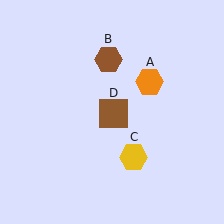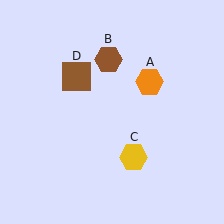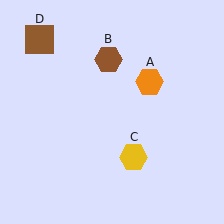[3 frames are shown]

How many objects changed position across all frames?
1 object changed position: brown square (object D).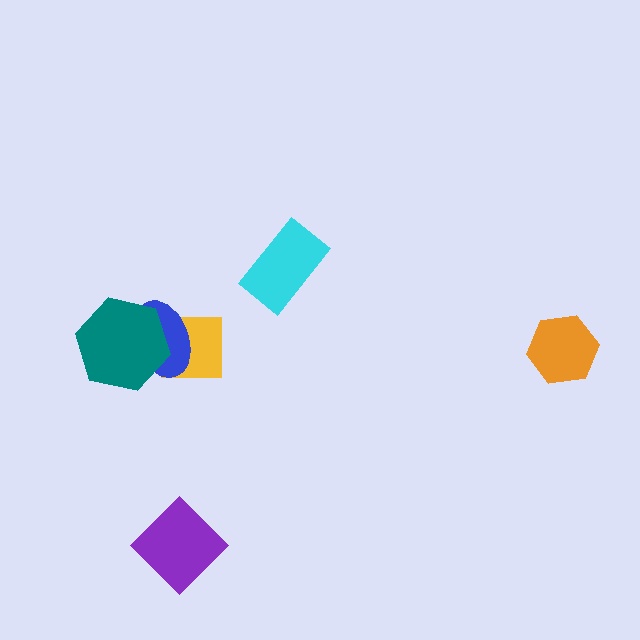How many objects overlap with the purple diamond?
0 objects overlap with the purple diamond.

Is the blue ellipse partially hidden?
Yes, it is partially covered by another shape.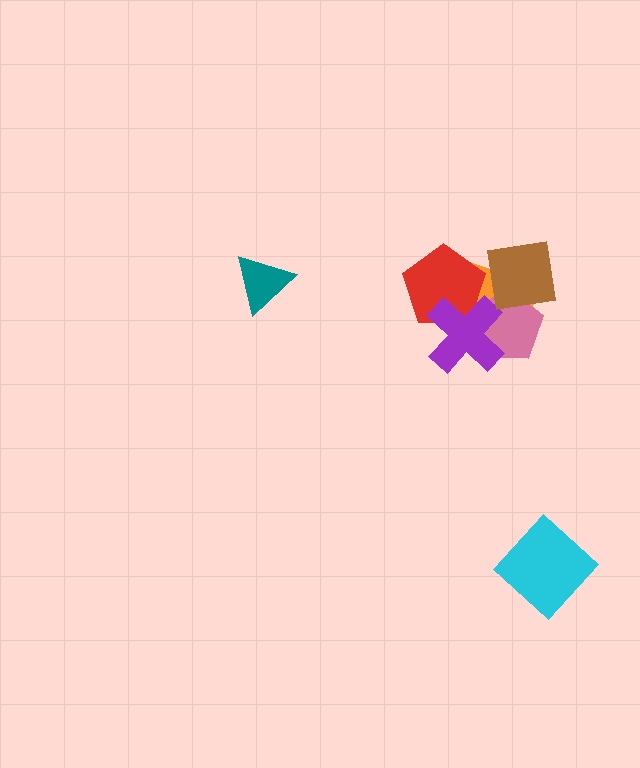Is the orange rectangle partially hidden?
Yes, it is partially covered by another shape.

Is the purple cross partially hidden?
No, no other shape covers it.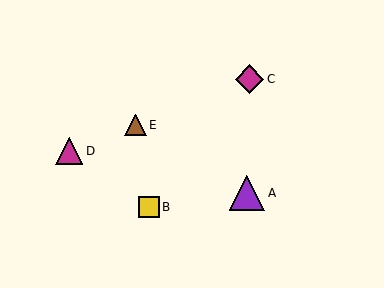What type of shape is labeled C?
Shape C is a magenta diamond.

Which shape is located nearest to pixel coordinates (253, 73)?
The magenta diamond (labeled C) at (249, 79) is nearest to that location.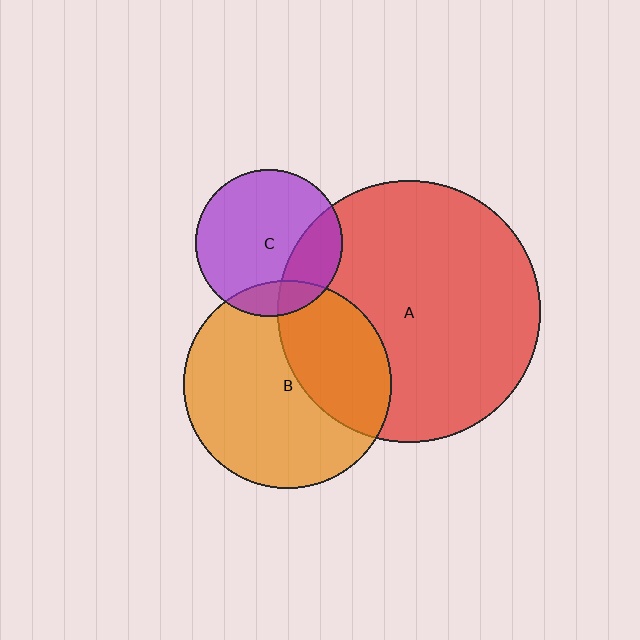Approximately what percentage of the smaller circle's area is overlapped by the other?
Approximately 35%.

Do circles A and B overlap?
Yes.